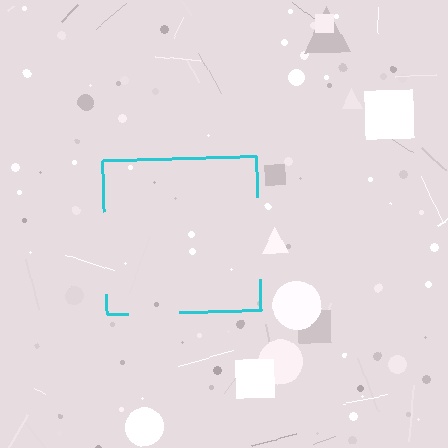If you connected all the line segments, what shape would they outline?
They would outline a square.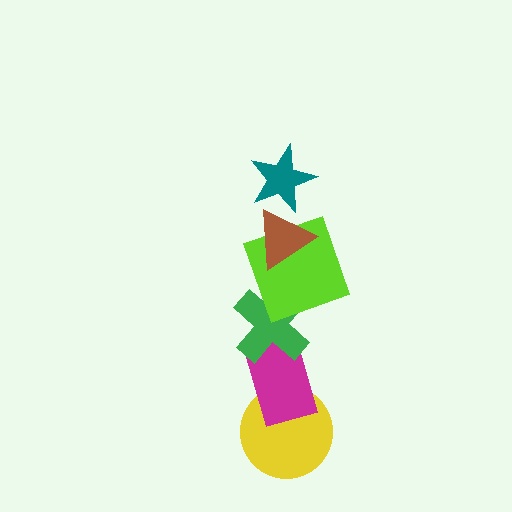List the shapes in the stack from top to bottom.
From top to bottom: the teal star, the brown triangle, the lime square, the green cross, the magenta rectangle, the yellow circle.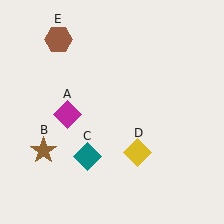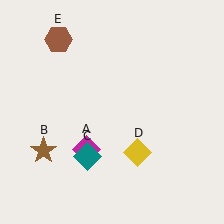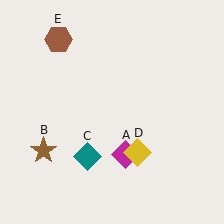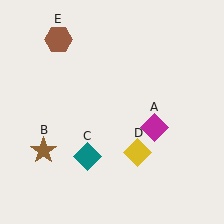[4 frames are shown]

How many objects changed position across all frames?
1 object changed position: magenta diamond (object A).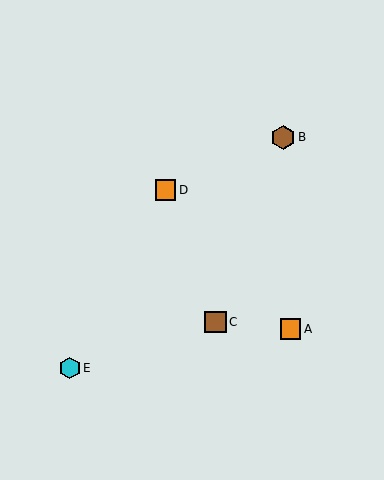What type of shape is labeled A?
Shape A is an orange square.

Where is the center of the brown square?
The center of the brown square is at (215, 322).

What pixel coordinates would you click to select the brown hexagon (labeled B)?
Click at (283, 137) to select the brown hexagon B.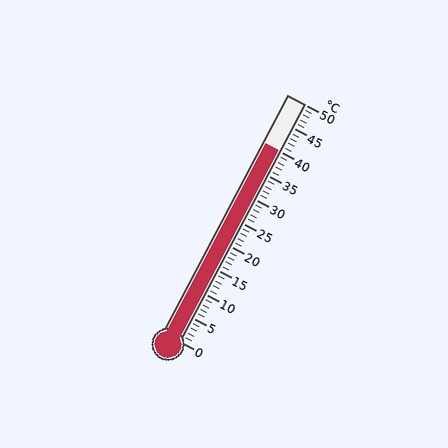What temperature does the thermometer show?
The thermometer shows approximately 40°C.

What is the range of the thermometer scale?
The thermometer scale ranges from 0°C to 50°C.